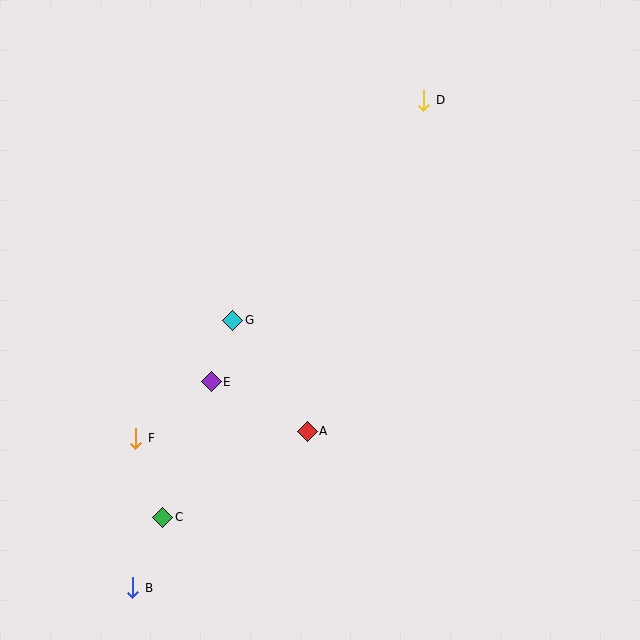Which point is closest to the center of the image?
Point G at (233, 320) is closest to the center.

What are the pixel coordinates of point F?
Point F is at (136, 438).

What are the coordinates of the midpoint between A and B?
The midpoint between A and B is at (220, 510).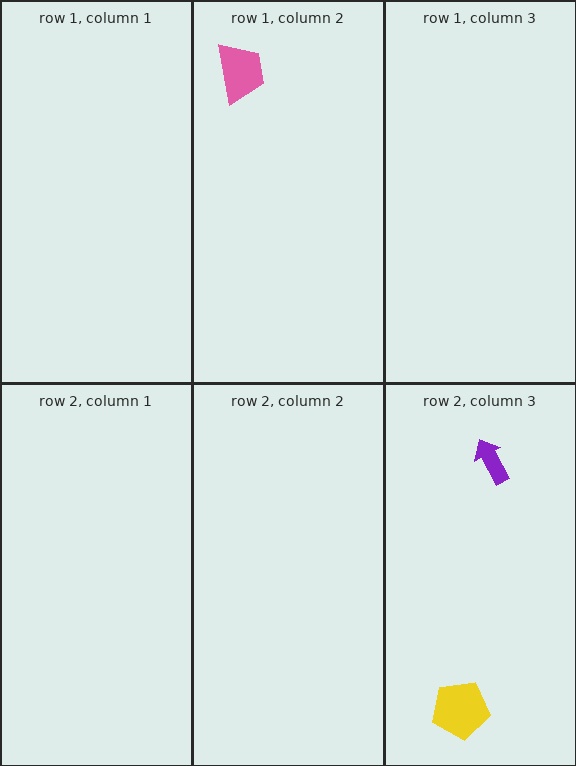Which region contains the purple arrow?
The row 2, column 3 region.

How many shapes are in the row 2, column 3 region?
2.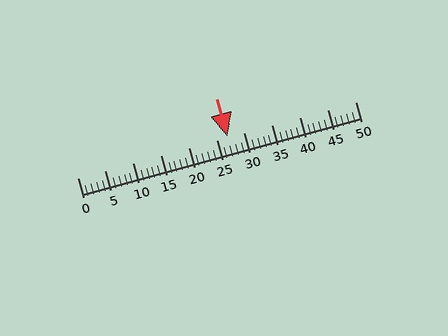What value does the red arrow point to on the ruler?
The red arrow points to approximately 27.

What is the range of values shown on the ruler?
The ruler shows values from 0 to 50.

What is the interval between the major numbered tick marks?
The major tick marks are spaced 5 units apart.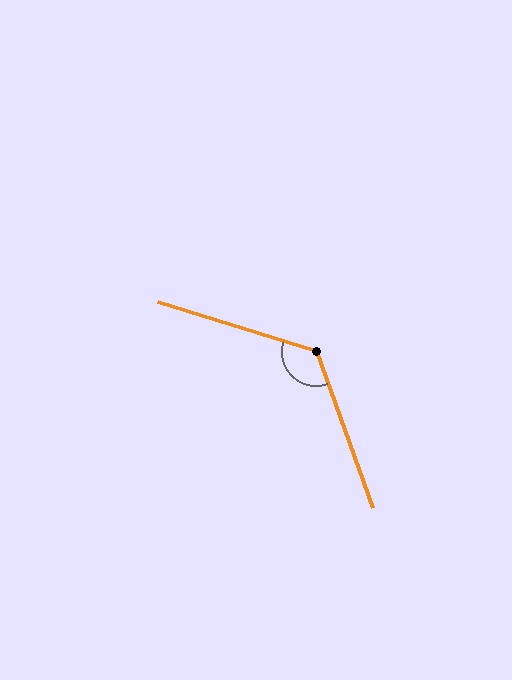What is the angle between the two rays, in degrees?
Approximately 127 degrees.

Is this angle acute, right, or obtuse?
It is obtuse.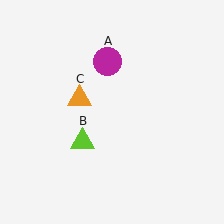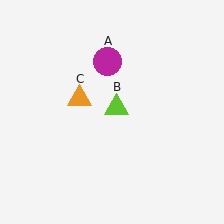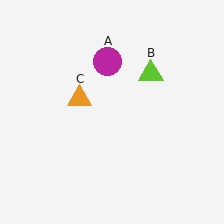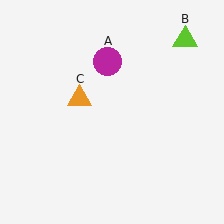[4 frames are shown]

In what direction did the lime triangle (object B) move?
The lime triangle (object B) moved up and to the right.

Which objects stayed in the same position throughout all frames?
Magenta circle (object A) and orange triangle (object C) remained stationary.